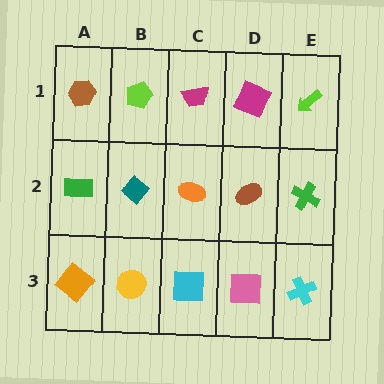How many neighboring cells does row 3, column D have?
3.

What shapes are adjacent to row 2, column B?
A lime pentagon (row 1, column B), a yellow circle (row 3, column B), a green rectangle (row 2, column A), an orange ellipse (row 2, column C).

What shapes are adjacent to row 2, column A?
A brown hexagon (row 1, column A), an orange diamond (row 3, column A), a teal diamond (row 2, column B).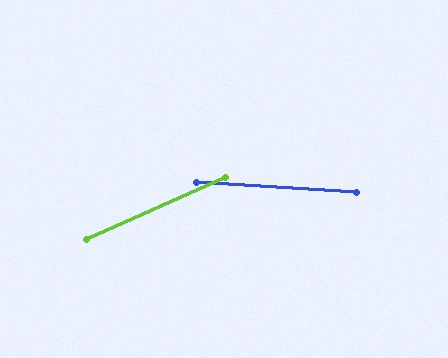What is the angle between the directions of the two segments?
Approximately 27 degrees.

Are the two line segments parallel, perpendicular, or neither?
Neither parallel nor perpendicular — they differ by about 27°.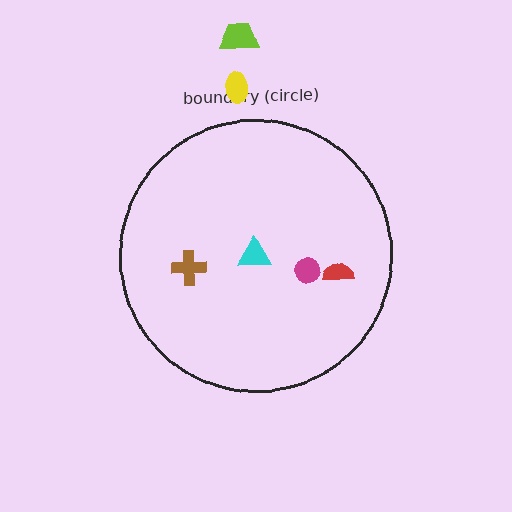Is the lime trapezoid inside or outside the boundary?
Outside.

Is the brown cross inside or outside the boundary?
Inside.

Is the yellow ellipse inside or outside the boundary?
Outside.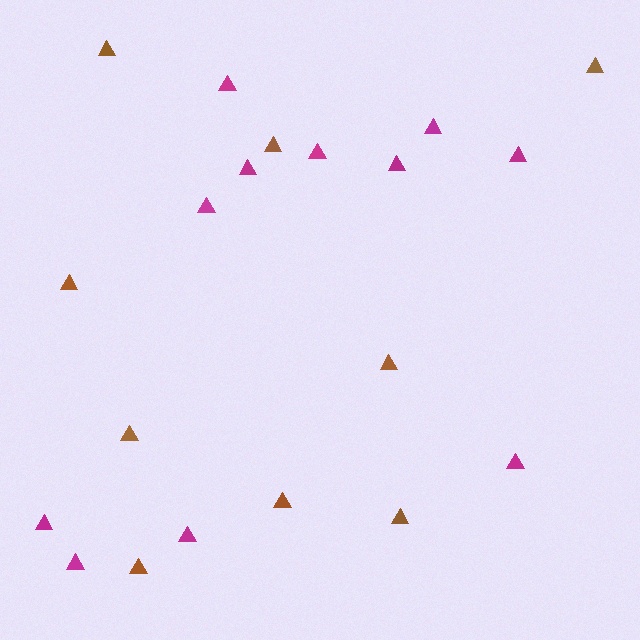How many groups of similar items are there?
There are 2 groups: one group of magenta triangles (11) and one group of brown triangles (9).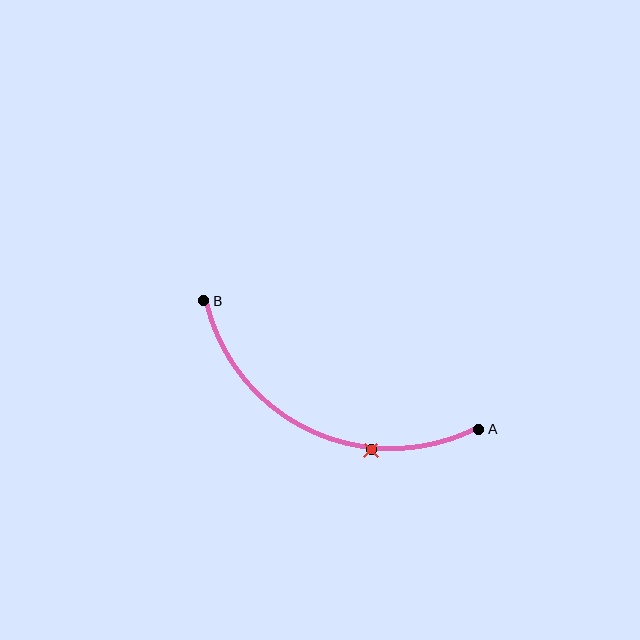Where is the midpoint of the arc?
The arc midpoint is the point on the curve farthest from the straight line joining A and B. It sits below that line.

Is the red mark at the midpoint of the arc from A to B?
No. The red mark lies on the arc but is closer to endpoint A. The arc midpoint would be at the point on the curve equidistant along the arc from both A and B.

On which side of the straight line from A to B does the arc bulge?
The arc bulges below the straight line connecting A and B.